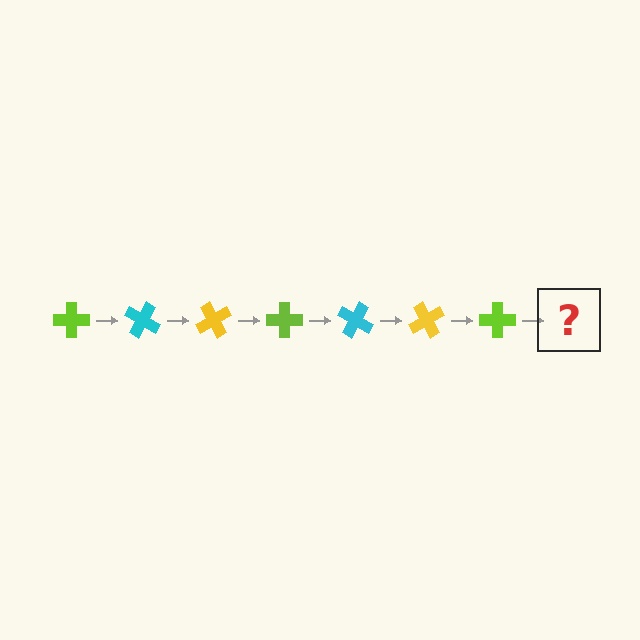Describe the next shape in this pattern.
It should be a cyan cross, rotated 210 degrees from the start.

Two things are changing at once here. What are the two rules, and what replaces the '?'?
The two rules are that it rotates 30 degrees each step and the color cycles through lime, cyan, and yellow. The '?' should be a cyan cross, rotated 210 degrees from the start.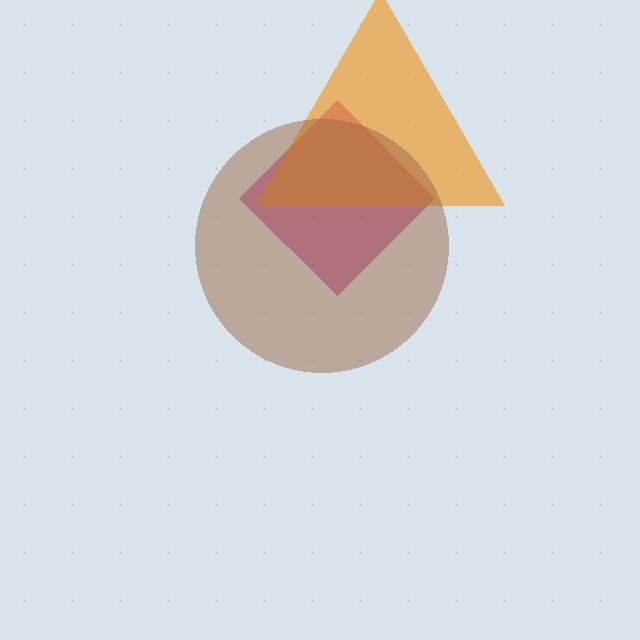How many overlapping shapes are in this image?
There are 3 overlapping shapes in the image.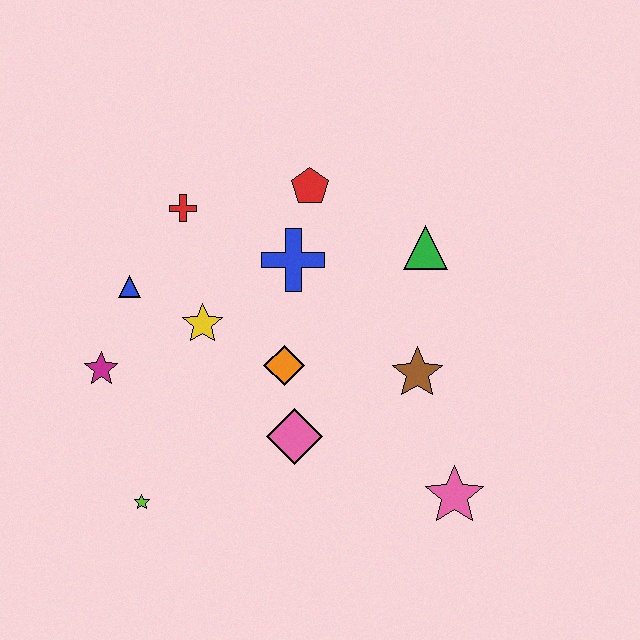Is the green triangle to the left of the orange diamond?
No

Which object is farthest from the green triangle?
The lime star is farthest from the green triangle.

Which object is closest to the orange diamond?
The pink diamond is closest to the orange diamond.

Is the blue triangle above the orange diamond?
Yes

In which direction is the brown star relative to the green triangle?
The brown star is below the green triangle.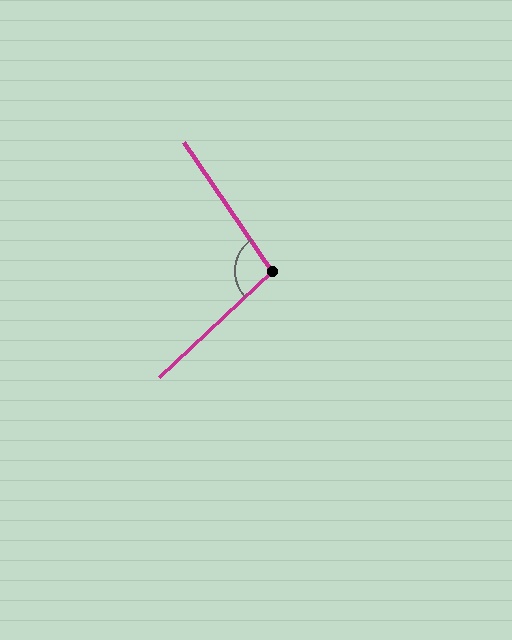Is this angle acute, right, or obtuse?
It is obtuse.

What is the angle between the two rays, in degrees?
Approximately 99 degrees.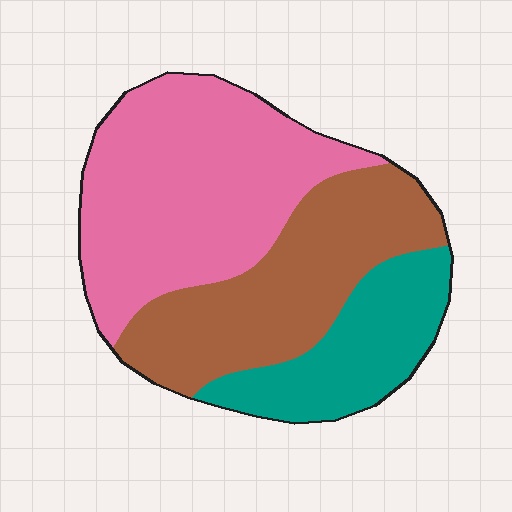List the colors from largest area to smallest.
From largest to smallest: pink, brown, teal.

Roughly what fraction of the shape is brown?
Brown takes up about one third (1/3) of the shape.